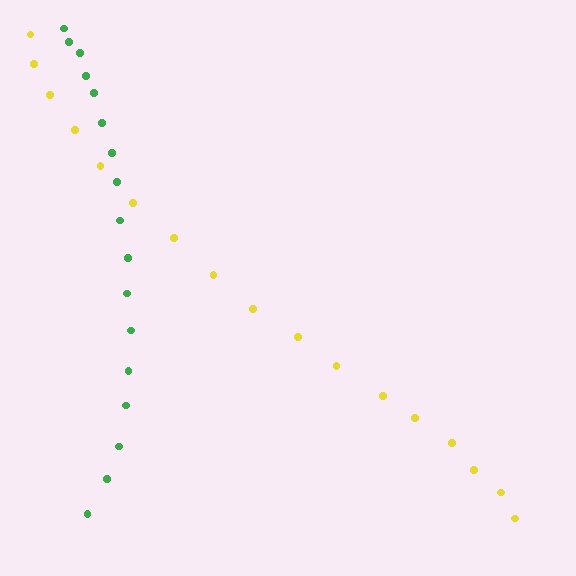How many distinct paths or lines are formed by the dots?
There are 2 distinct paths.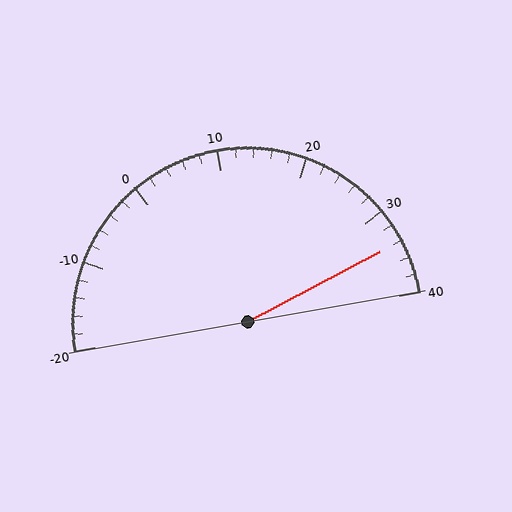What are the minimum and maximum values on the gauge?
The gauge ranges from -20 to 40.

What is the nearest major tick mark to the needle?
The nearest major tick mark is 30.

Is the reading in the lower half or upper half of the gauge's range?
The reading is in the upper half of the range (-20 to 40).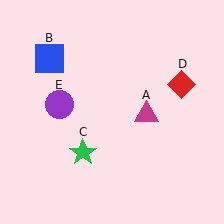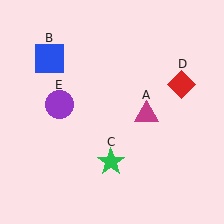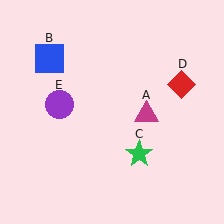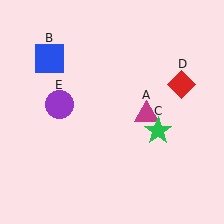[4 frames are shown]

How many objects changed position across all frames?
1 object changed position: green star (object C).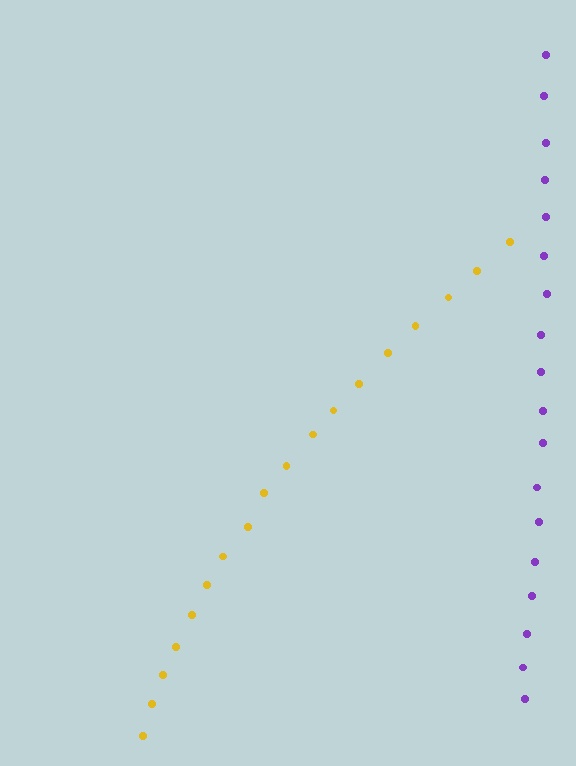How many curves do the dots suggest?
There are 2 distinct paths.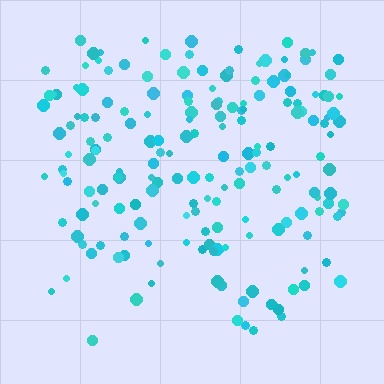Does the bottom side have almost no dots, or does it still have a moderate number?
Still a moderate number, just noticeably fewer than the top.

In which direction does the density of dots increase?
From bottom to top, with the top side densest.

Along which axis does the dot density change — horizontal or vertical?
Vertical.